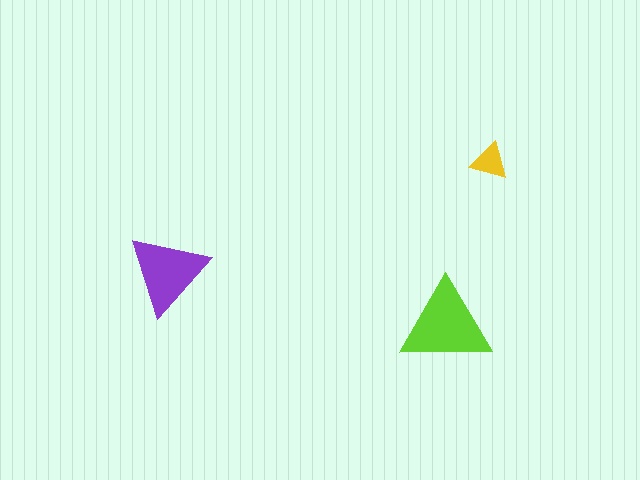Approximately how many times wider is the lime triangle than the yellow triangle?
About 2.5 times wider.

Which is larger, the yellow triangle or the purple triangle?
The purple one.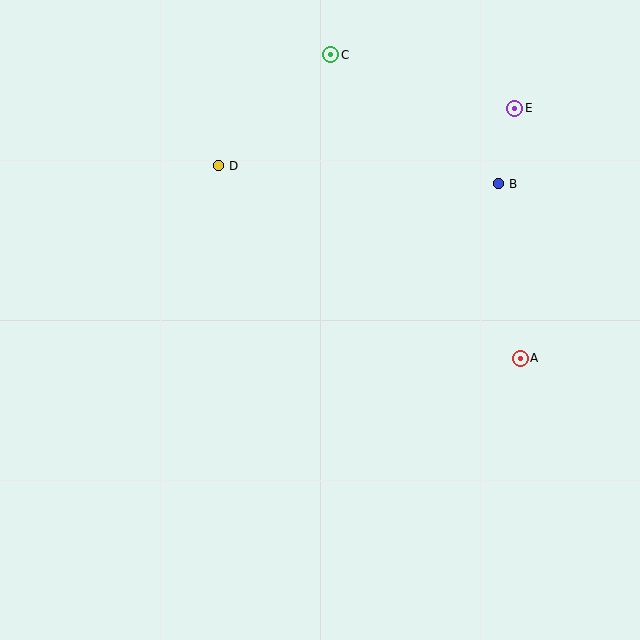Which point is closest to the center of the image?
Point D at (219, 166) is closest to the center.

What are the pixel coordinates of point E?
Point E is at (515, 108).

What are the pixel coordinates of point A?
Point A is at (520, 358).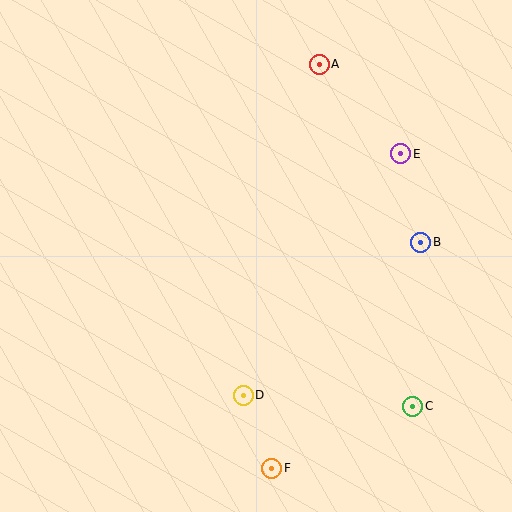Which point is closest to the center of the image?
Point D at (243, 395) is closest to the center.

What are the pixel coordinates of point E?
Point E is at (401, 154).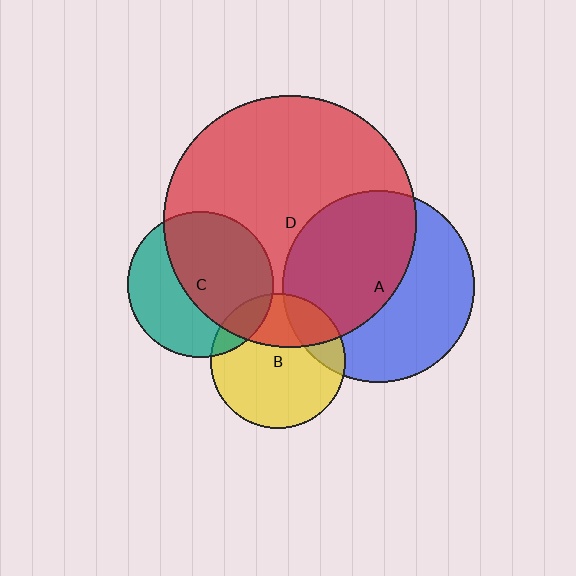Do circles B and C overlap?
Yes.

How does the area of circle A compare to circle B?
Approximately 2.0 times.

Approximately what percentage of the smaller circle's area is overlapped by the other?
Approximately 15%.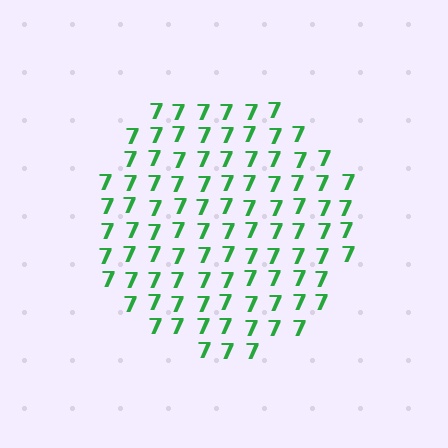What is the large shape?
The large shape is a circle.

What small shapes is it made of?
It is made of small digit 7's.